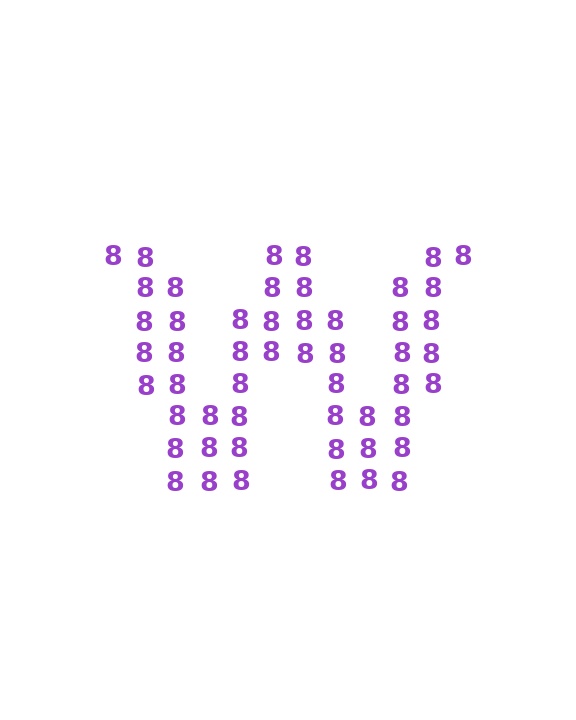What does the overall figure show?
The overall figure shows the letter W.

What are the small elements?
The small elements are digit 8's.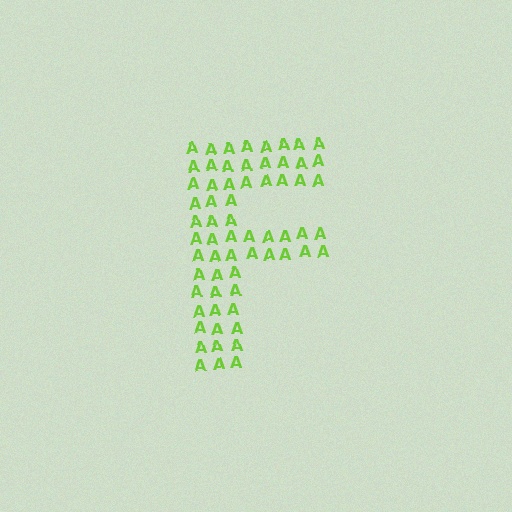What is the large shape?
The large shape is the letter F.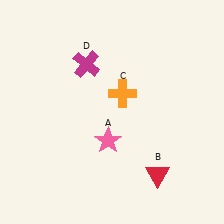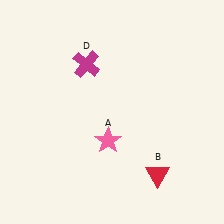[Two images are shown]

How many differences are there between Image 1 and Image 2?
There is 1 difference between the two images.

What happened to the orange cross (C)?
The orange cross (C) was removed in Image 2. It was in the top-right area of Image 1.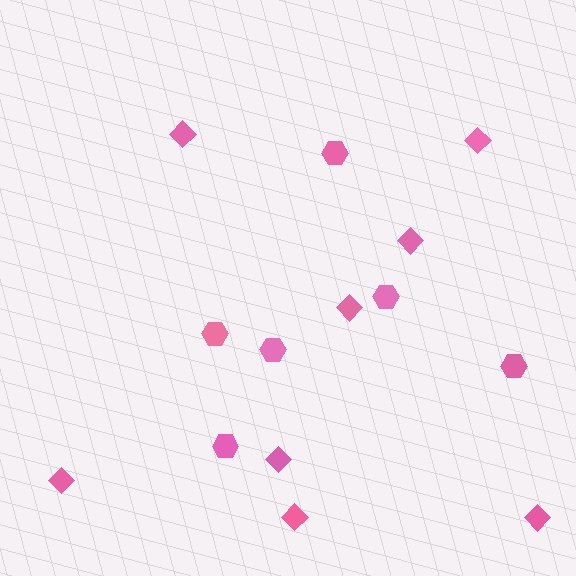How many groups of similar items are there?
There are 2 groups: one group of diamonds (8) and one group of hexagons (6).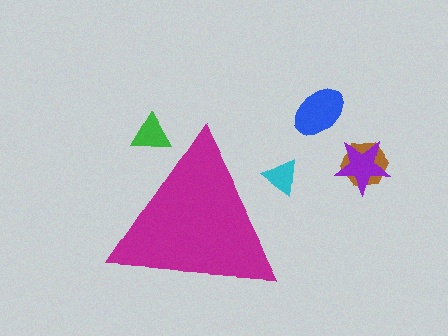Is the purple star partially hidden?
No, the purple star is fully visible.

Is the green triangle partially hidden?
Yes, the green triangle is partially hidden behind the magenta triangle.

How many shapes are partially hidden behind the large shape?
2 shapes are partially hidden.